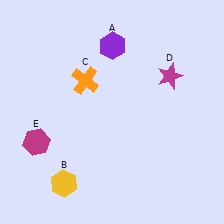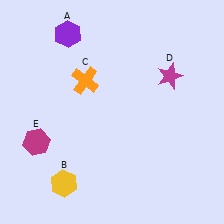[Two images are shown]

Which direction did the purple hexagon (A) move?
The purple hexagon (A) moved left.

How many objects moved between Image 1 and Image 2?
1 object moved between the two images.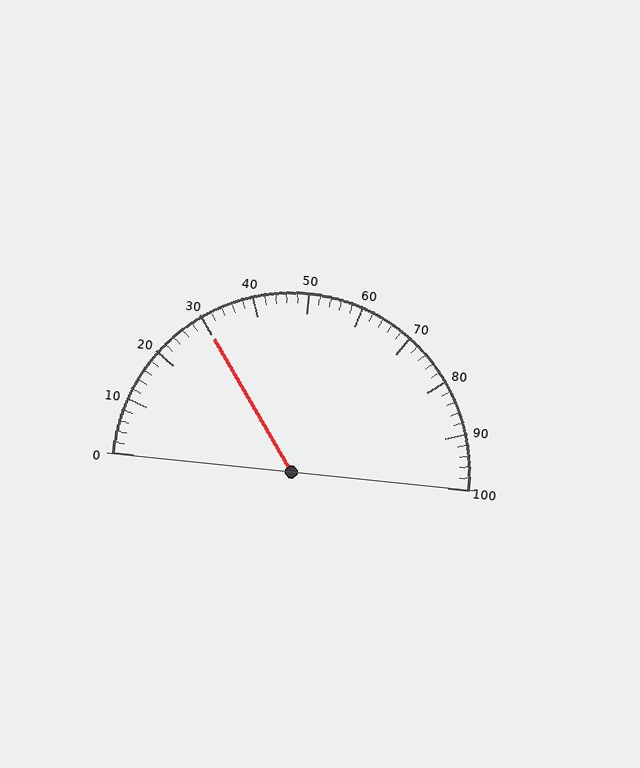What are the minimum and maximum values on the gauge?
The gauge ranges from 0 to 100.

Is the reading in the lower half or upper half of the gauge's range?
The reading is in the lower half of the range (0 to 100).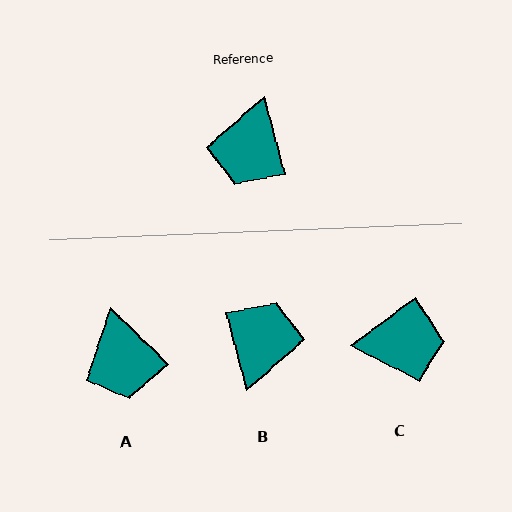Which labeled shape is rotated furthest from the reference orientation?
B, about 180 degrees away.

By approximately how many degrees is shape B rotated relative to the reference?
Approximately 180 degrees clockwise.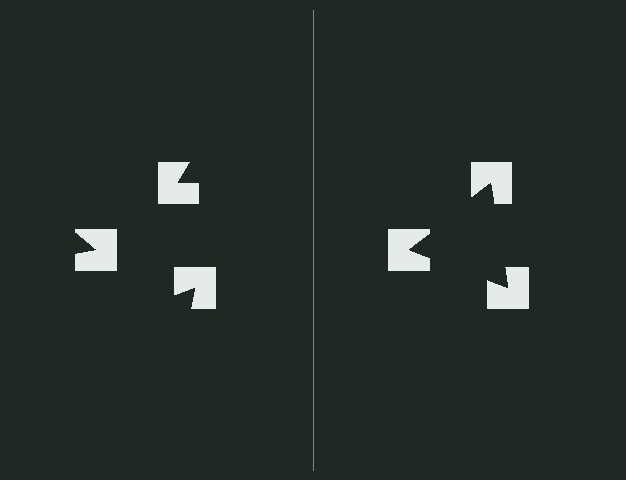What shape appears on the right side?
An illusory triangle.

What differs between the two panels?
The notched squares are positioned identically on both sides; only the wedge orientations differ. On the right they align to a triangle; on the left they are misaligned.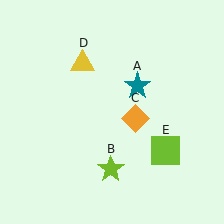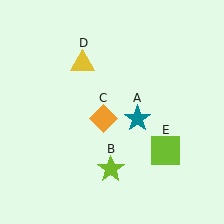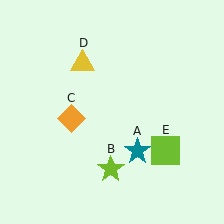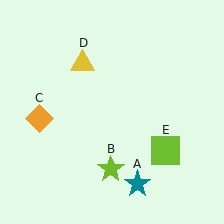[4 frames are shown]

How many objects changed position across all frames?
2 objects changed position: teal star (object A), orange diamond (object C).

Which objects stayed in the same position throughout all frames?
Lime star (object B) and yellow triangle (object D) and lime square (object E) remained stationary.